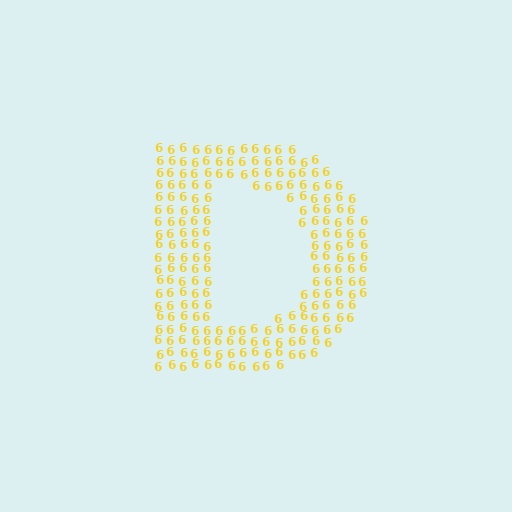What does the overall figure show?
The overall figure shows the letter D.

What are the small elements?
The small elements are digit 6's.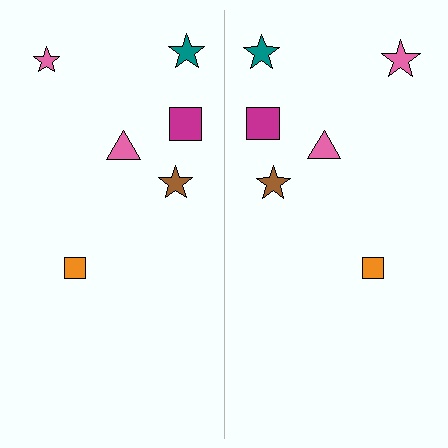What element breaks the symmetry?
The pink star on the right side has a different size than its mirror counterpart.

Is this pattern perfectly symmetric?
No, the pattern is not perfectly symmetric. The pink star on the right side has a different size than its mirror counterpart.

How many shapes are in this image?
There are 12 shapes in this image.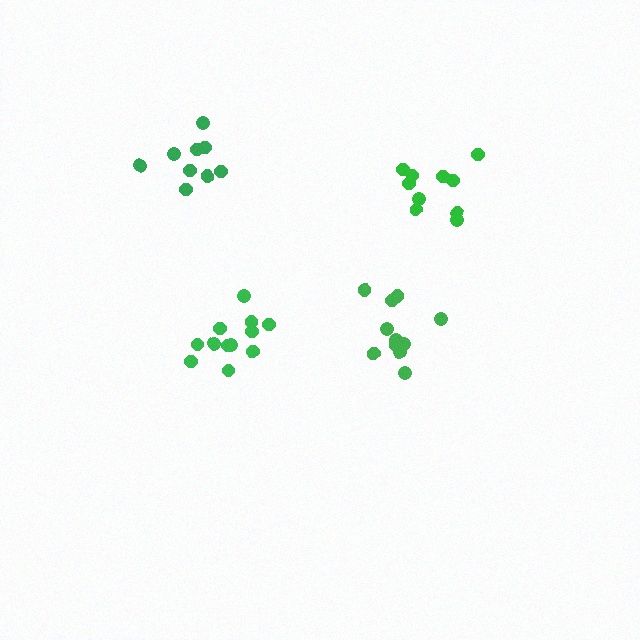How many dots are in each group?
Group 1: 12 dots, Group 2: 11 dots, Group 3: 9 dots, Group 4: 10 dots (42 total).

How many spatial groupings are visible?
There are 4 spatial groupings.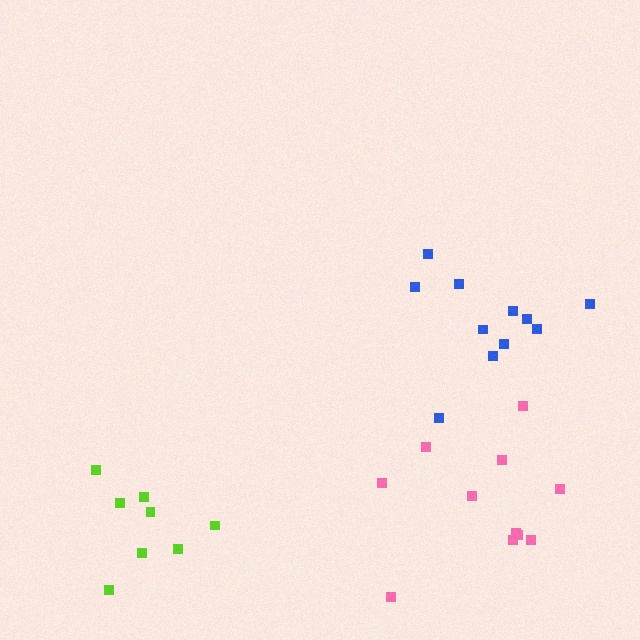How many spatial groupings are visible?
There are 3 spatial groupings.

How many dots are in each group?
Group 1: 8 dots, Group 2: 11 dots, Group 3: 11 dots (30 total).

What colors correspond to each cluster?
The clusters are colored: lime, blue, pink.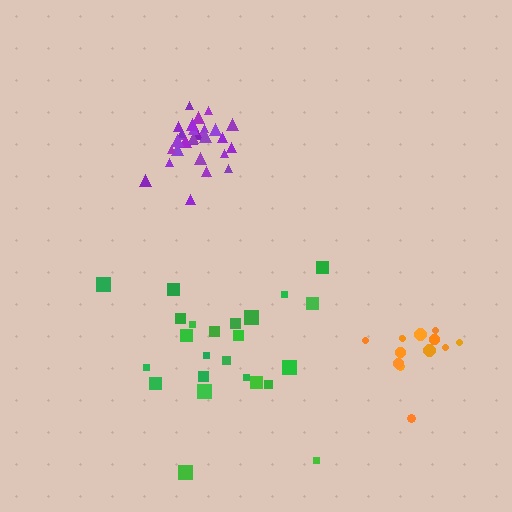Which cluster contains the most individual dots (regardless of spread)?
Purple (29).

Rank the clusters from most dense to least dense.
purple, green, orange.